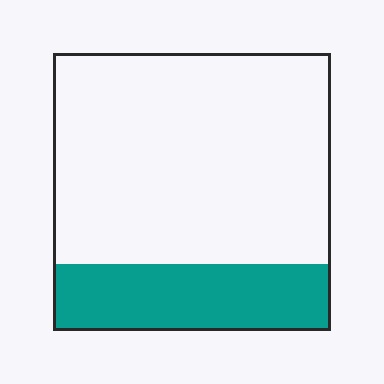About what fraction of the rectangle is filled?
About one quarter (1/4).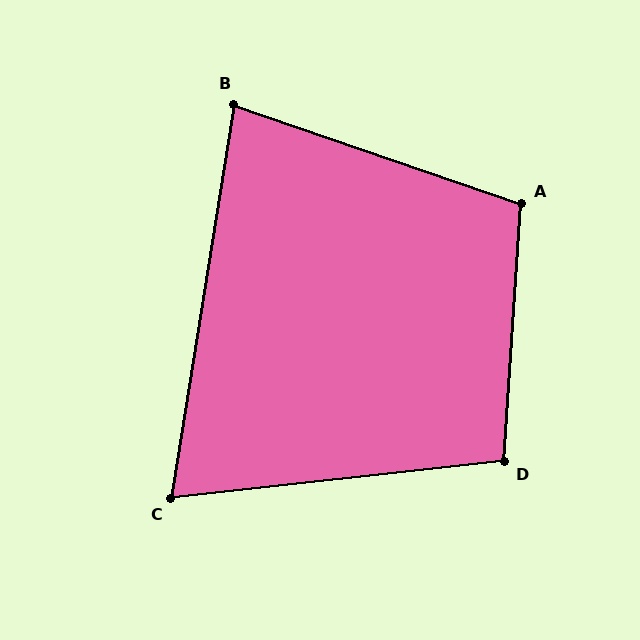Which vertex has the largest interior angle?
A, at approximately 105 degrees.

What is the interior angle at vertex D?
Approximately 100 degrees (obtuse).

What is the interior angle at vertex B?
Approximately 80 degrees (acute).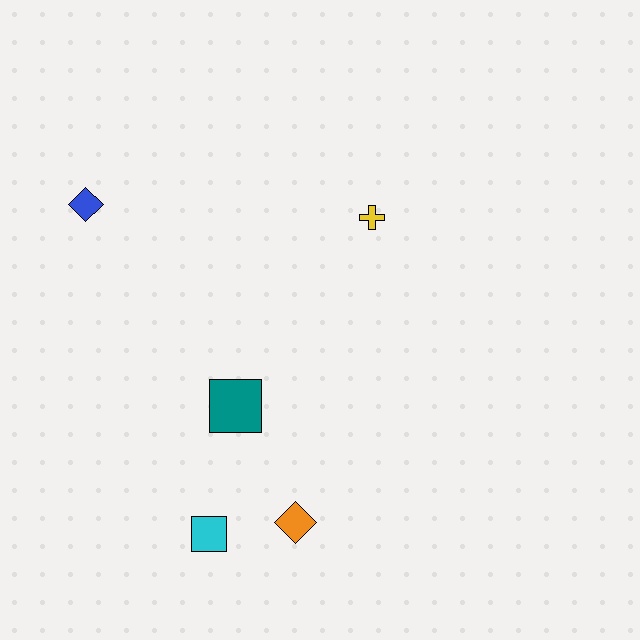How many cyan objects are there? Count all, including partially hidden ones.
There is 1 cyan object.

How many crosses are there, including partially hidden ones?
There is 1 cross.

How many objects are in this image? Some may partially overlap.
There are 5 objects.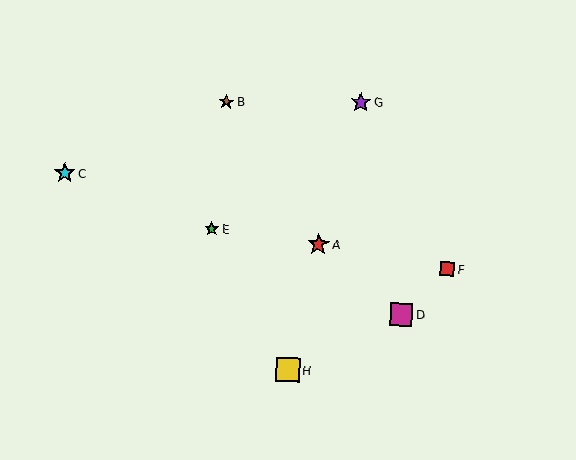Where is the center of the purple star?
The center of the purple star is at (361, 102).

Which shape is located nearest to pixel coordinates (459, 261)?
The red square (labeled F) at (447, 269) is nearest to that location.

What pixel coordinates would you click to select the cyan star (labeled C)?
Click at (65, 173) to select the cyan star C.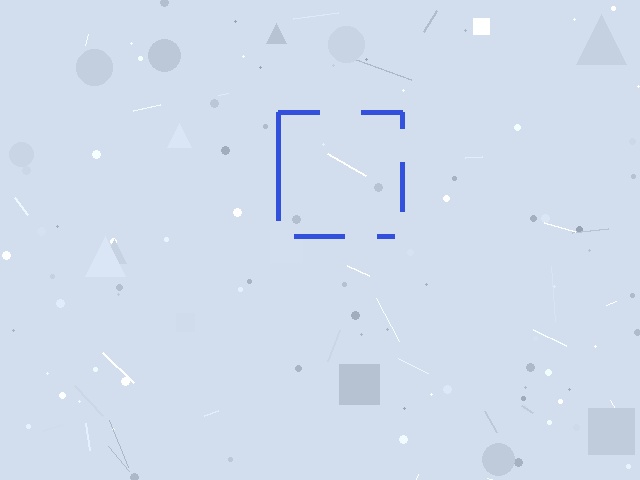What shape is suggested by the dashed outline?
The dashed outline suggests a square.